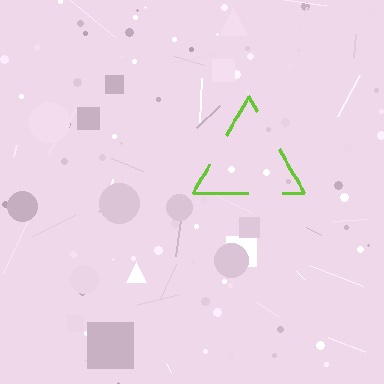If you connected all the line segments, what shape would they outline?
They would outline a triangle.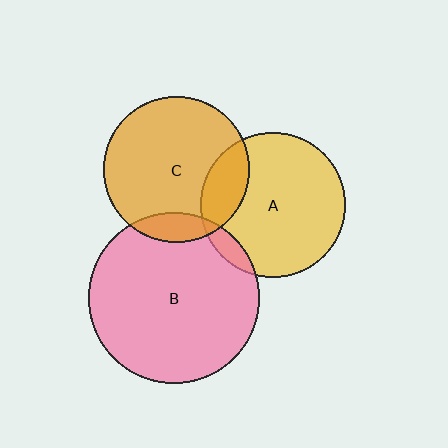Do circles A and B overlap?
Yes.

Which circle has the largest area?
Circle B (pink).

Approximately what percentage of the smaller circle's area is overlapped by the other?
Approximately 10%.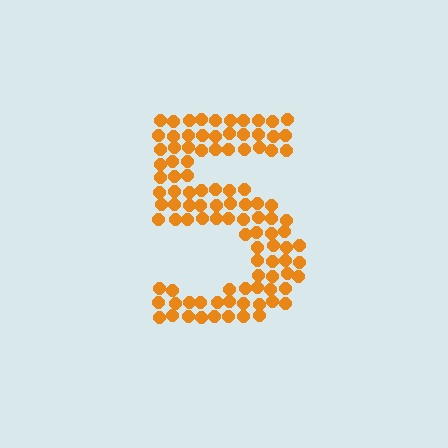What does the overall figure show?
The overall figure shows the digit 5.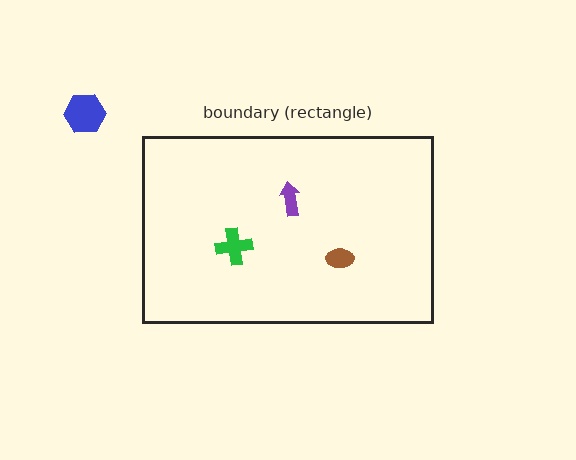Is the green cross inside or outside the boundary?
Inside.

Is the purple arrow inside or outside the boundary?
Inside.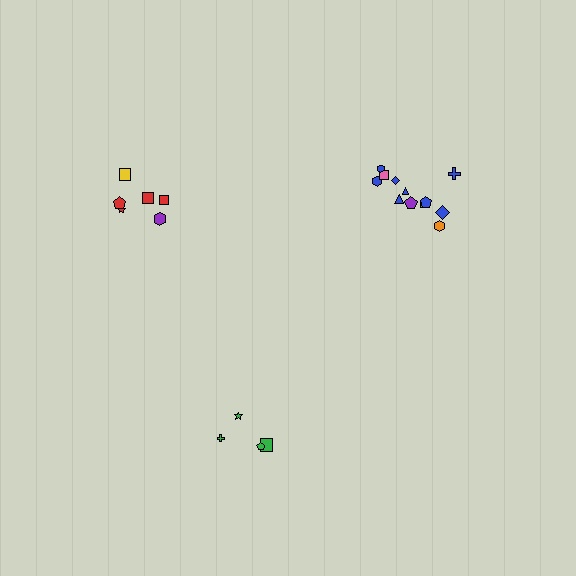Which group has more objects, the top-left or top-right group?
The top-right group.